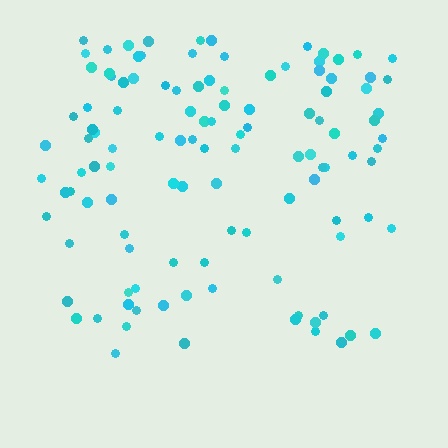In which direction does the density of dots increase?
From bottom to top, with the top side densest.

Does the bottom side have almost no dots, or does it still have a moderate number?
Still a moderate number, just noticeably fewer than the top.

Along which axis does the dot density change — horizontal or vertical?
Vertical.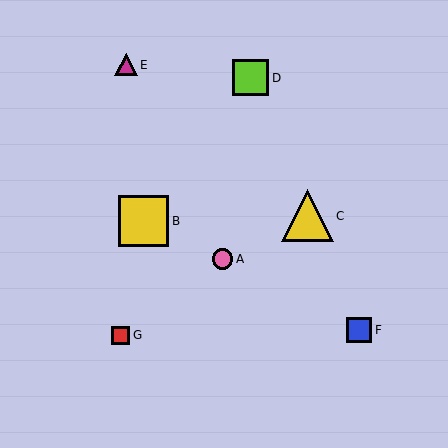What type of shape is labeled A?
Shape A is a pink circle.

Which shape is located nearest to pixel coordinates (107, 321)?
The red square (labeled G) at (121, 335) is nearest to that location.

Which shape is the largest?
The yellow triangle (labeled C) is the largest.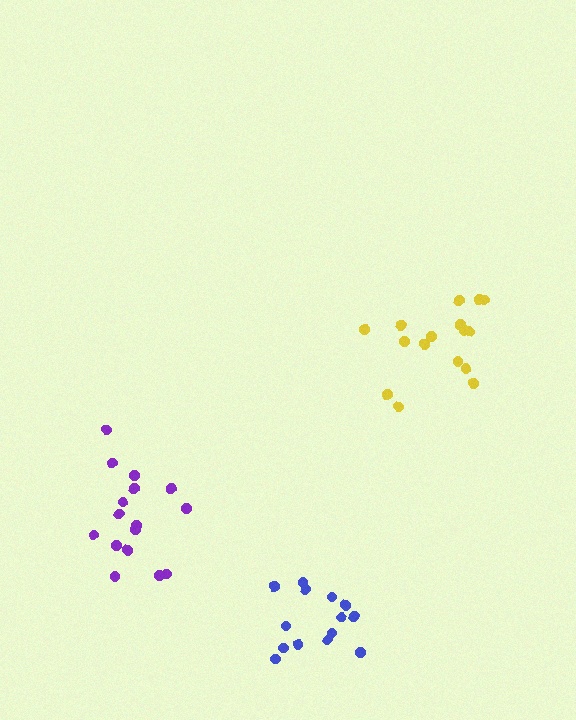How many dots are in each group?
Group 1: 16 dots, Group 2: 16 dots, Group 3: 14 dots (46 total).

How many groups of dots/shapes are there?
There are 3 groups.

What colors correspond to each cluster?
The clusters are colored: purple, yellow, blue.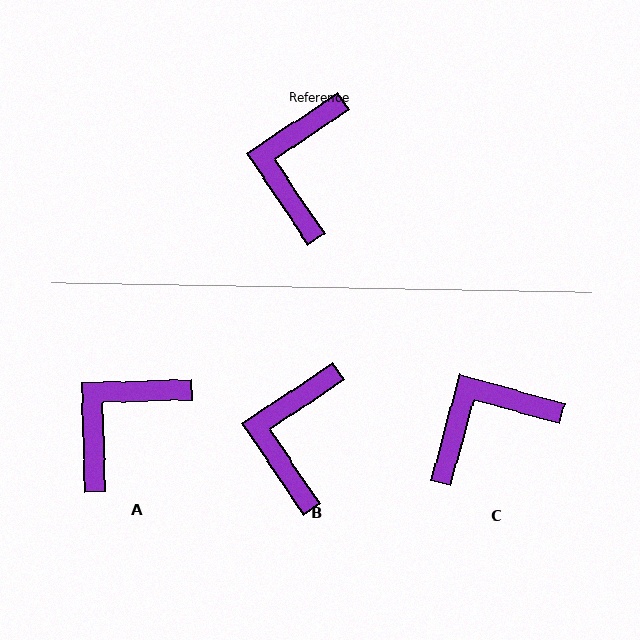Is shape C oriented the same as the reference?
No, it is off by about 49 degrees.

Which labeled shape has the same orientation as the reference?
B.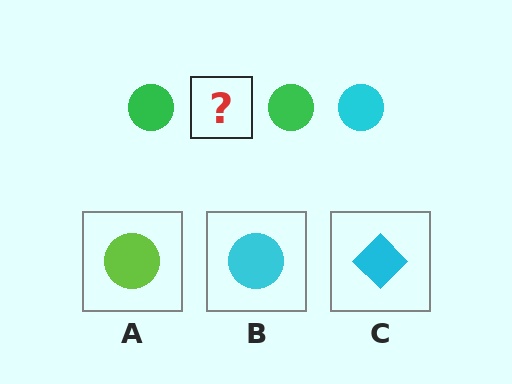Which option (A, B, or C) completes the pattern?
B.